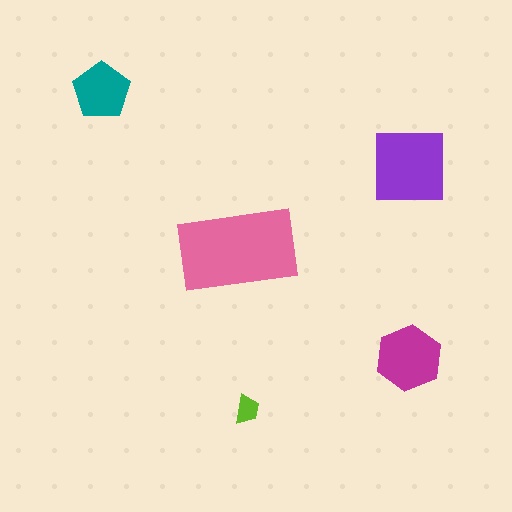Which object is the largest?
The pink rectangle.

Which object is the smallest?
The lime trapezoid.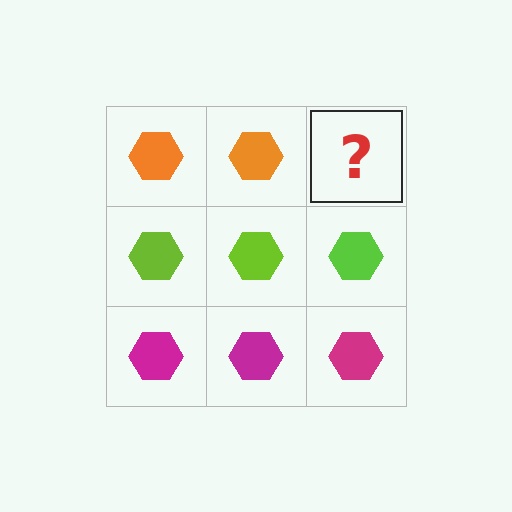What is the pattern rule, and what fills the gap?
The rule is that each row has a consistent color. The gap should be filled with an orange hexagon.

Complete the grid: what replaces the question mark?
The question mark should be replaced with an orange hexagon.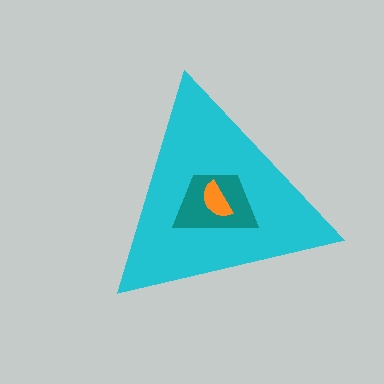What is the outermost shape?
The cyan triangle.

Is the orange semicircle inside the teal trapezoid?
Yes.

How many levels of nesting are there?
3.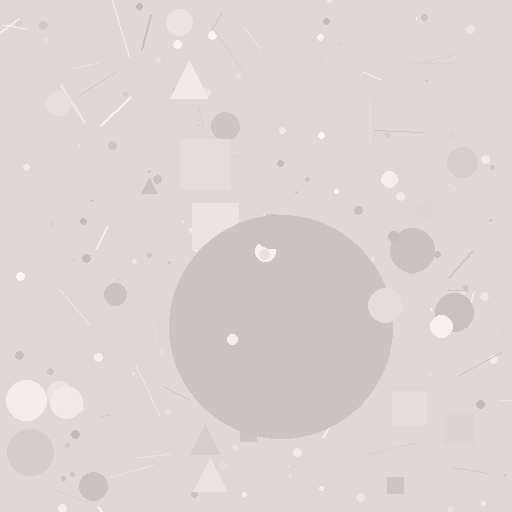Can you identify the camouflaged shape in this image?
The camouflaged shape is a circle.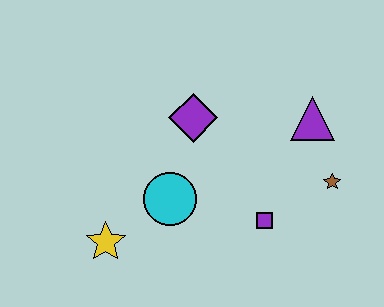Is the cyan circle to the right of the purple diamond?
No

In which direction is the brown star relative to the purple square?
The brown star is to the right of the purple square.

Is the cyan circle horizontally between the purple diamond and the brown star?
No